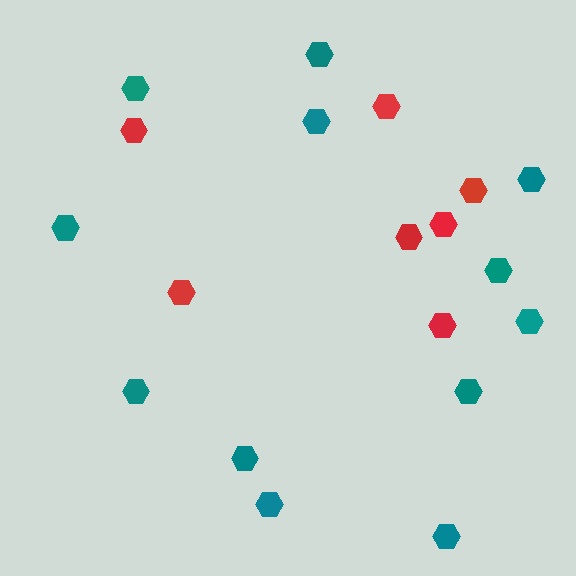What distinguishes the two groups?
There are 2 groups: one group of red hexagons (7) and one group of teal hexagons (12).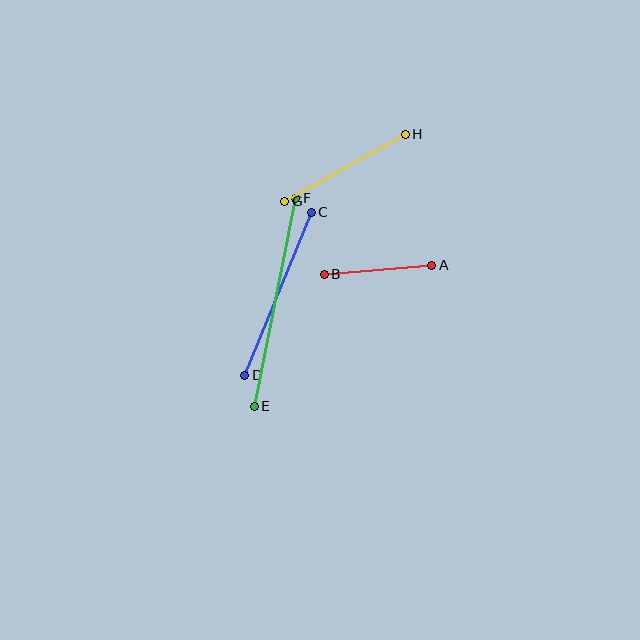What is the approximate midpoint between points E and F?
The midpoint is at approximately (275, 302) pixels.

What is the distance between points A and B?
The distance is approximately 108 pixels.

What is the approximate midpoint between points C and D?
The midpoint is at approximately (278, 294) pixels.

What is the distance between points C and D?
The distance is approximately 176 pixels.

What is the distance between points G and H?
The distance is approximately 138 pixels.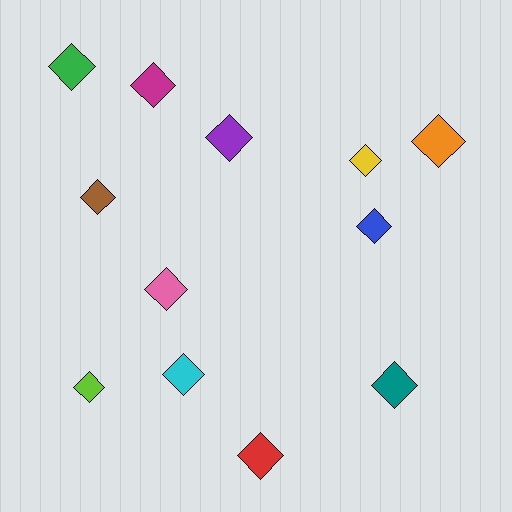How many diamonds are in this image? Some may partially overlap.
There are 12 diamonds.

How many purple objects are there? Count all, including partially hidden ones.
There is 1 purple object.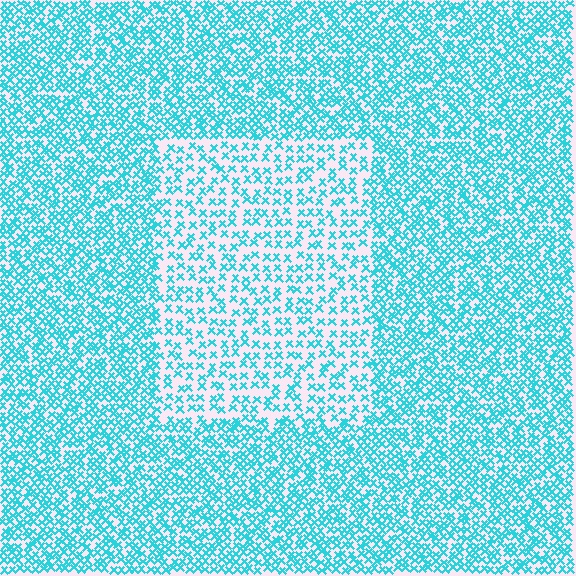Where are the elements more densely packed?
The elements are more densely packed outside the rectangle boundary.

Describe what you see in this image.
The image contains small cyan elements arranged at two different densities. A rectangle-shaped region is visible where the elements are less densely packed than the surrounding area.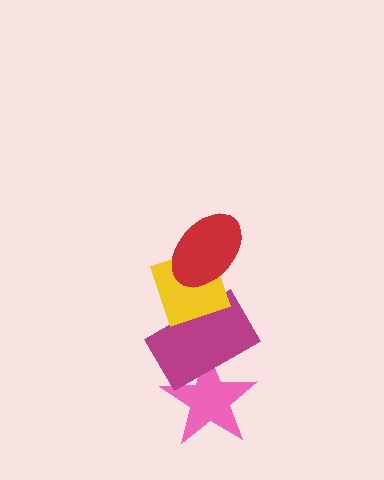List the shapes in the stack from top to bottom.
From top to bottom: the red ellipse, the yellow diamond, the magenta rectangle, the pink star.